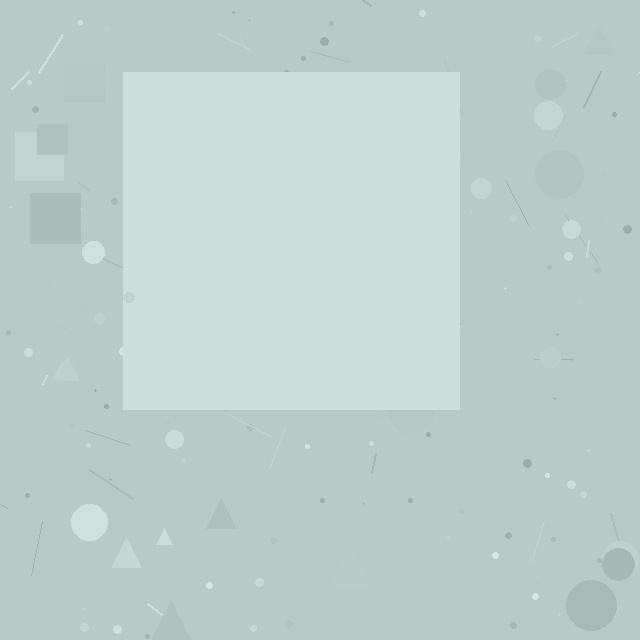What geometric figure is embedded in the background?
A square is embedded in the background.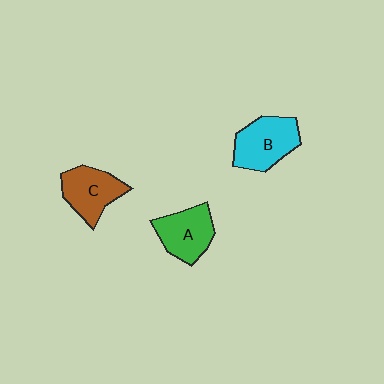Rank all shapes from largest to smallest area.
From largest to smallest: B (cyan), C (brown), A (green).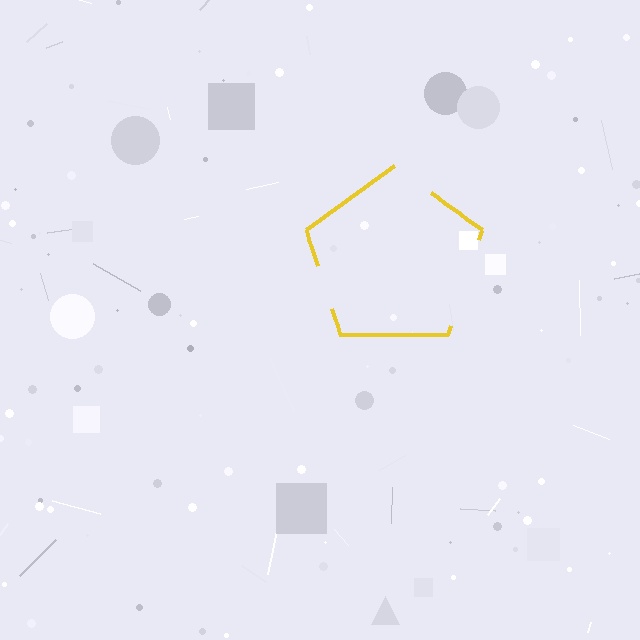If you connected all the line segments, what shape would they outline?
They would outline a pentagon.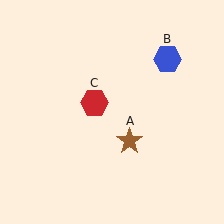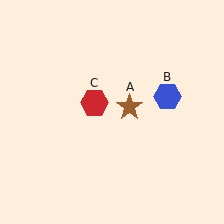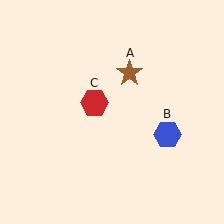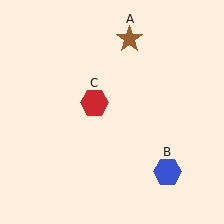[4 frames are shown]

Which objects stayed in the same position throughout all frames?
Red hexagon (object C) remained stationary.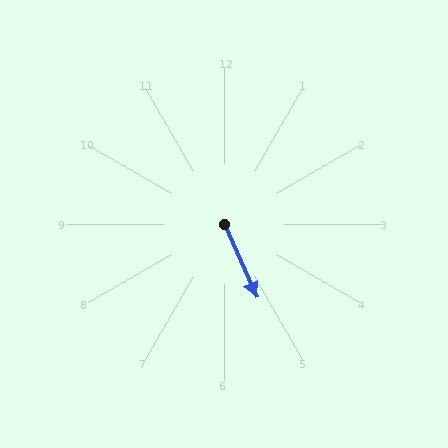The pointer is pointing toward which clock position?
Roughly 5 o'clock.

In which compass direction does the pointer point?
Southeast.